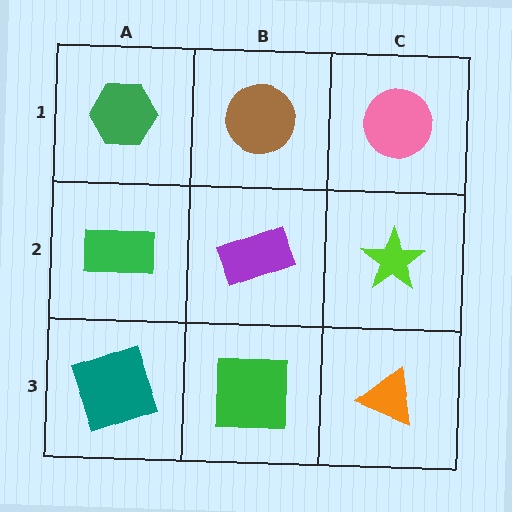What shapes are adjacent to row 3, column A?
A green rectangle (row 2, column A), a green square (row 3, column B).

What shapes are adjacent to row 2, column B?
A brown circle (row 1, column B), a green square (row 3, column B), a green rectangle (row 2, column A), a lime star (row 2, column C).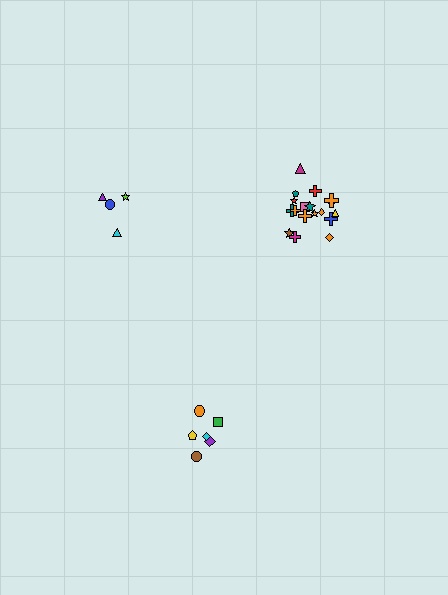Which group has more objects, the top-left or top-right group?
The top-right group.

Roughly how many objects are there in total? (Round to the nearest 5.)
Roughly 30 objects in total.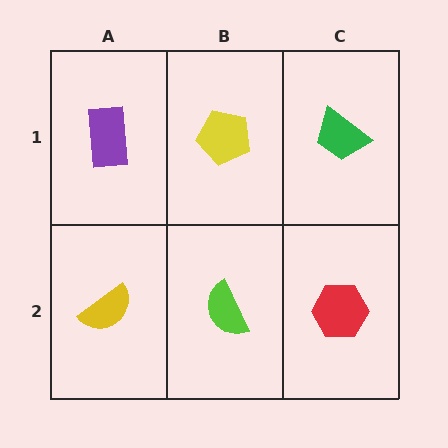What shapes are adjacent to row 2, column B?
A yellow pentagon (row 1, column B), a yellow semicircle (row 2, column A), a red hexagon (row 2, column C).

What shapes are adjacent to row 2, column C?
A green trapezoid (row 1, column C), a lime semicircle (row 2, column B).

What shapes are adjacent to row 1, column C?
A red hexagon (row 2, column C), a yellow pentagon (row 1, column B).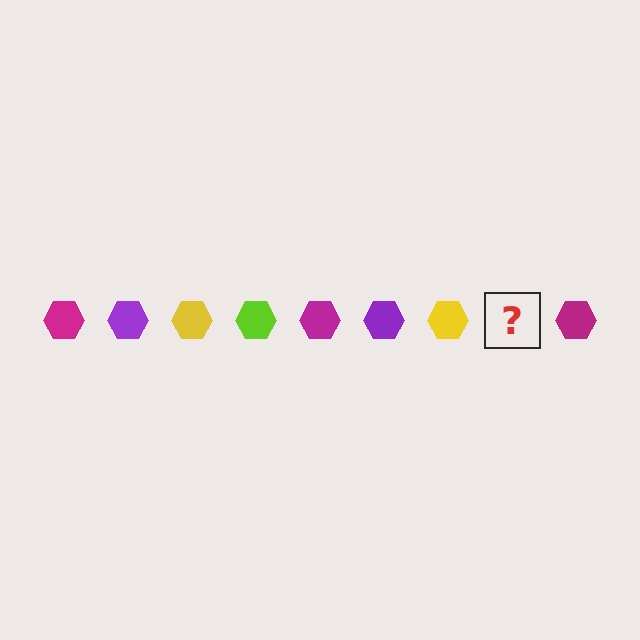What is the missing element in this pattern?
The missing element is a lime hexagon.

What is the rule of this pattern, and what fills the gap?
The rule is that the pattern cycles through magenta, purple, yellow, lime hexagons. The gap should be filled with a lime hexagon.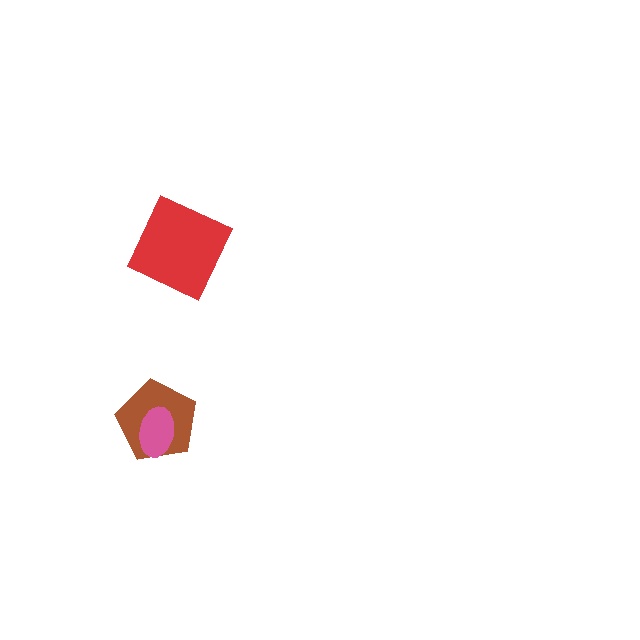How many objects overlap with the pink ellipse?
1 object overlaps with the pink ellipse.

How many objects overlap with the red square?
0 objects overlap with the red square.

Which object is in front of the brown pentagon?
The pink ellipse is in front of the brown pentagon.